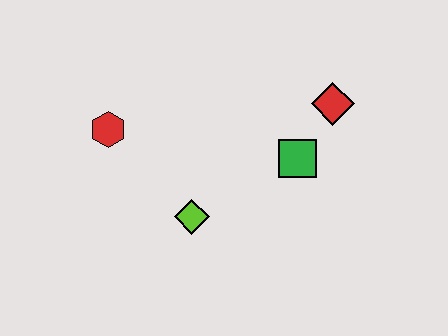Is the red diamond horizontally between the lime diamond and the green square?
No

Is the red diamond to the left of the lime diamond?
No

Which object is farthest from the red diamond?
The red hexagon is farthest from the red diamond.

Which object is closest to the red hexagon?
The lime diamond is closest to the red hexagon.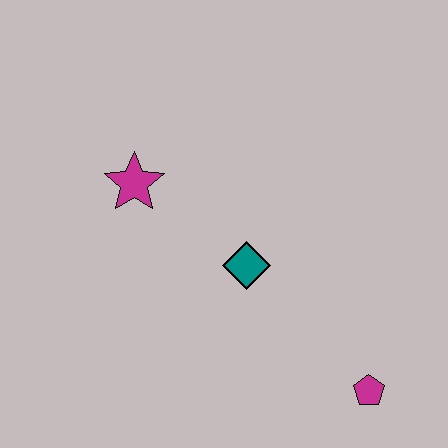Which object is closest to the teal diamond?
The magenta star is closest to the teal diamond.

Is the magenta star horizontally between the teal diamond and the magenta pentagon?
No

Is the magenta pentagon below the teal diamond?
Yes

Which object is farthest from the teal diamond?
The magenta pentagon is farthest from the teal diamond.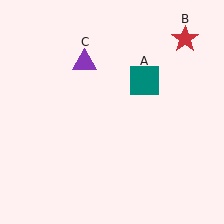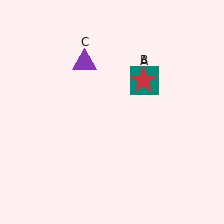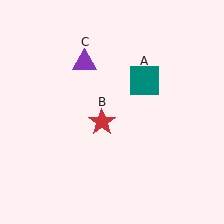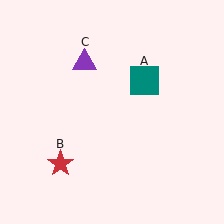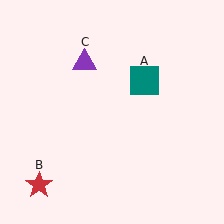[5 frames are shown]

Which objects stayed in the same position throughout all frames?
Teal square (object A) and purple triangle (object C) remained stationary.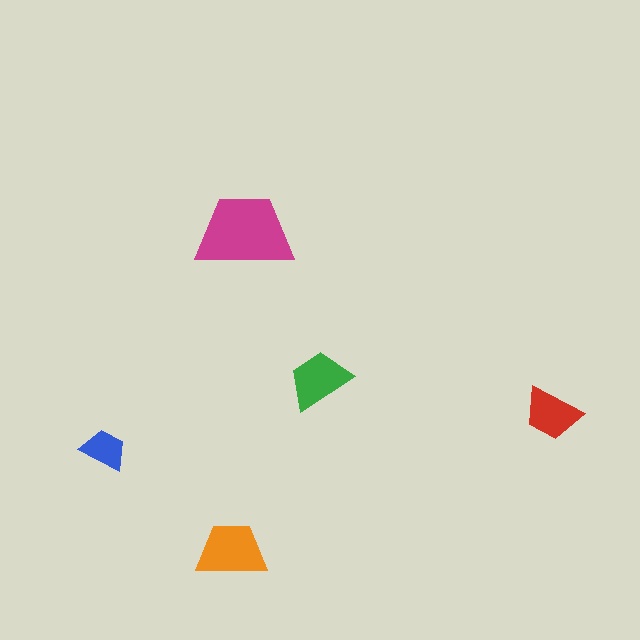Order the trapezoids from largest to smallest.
the magenta one, the orange one, the green one, the red one, the blue one.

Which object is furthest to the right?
The red trapezoid is rightmost.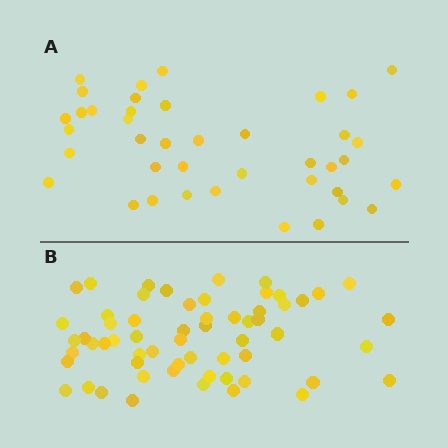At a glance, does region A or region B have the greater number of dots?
Region B (the bottom region) has more dots.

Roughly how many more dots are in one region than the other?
Region B has approximately 20 more dots than region A.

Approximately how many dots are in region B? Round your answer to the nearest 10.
About 60 dots.